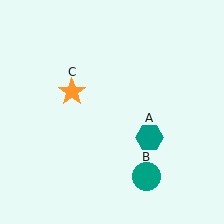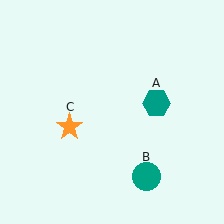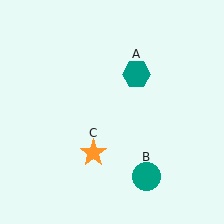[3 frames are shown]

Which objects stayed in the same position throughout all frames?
Teal circle (object B) remained stationary.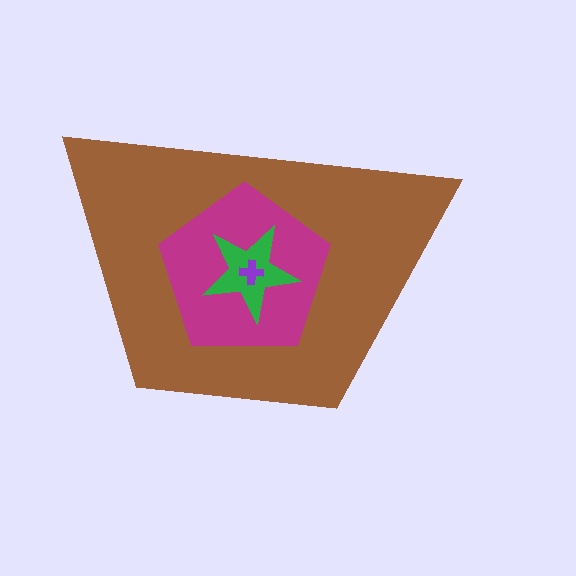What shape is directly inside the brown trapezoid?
The magenta pentagon.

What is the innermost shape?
The purple cross.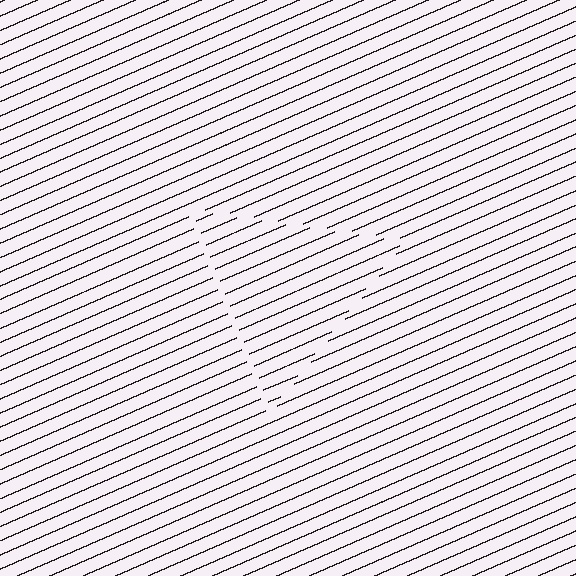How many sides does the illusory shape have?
3 sides — the line-ends trace a triangle.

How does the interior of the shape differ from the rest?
The interior of the shape contains the same grating, shifted by half a period — the contour is defined by the phase discontinuity where line-ends from the inner and outer gratings abut.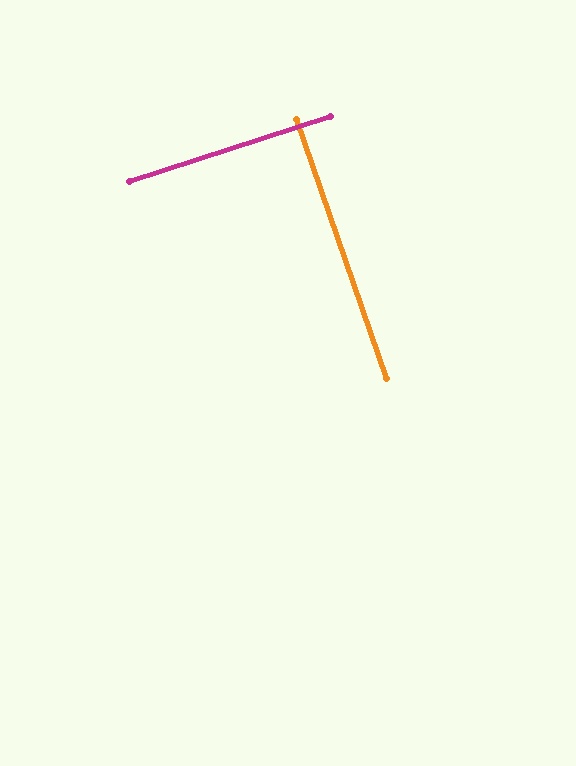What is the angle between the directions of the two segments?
Approximately 89 degrees.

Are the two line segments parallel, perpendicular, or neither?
Perpendicular — they meet at approximately 89°.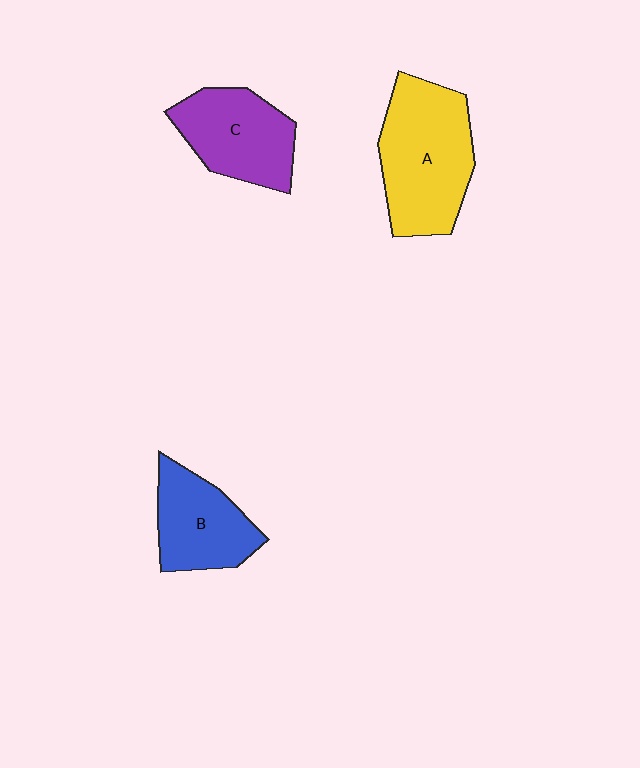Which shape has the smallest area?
Shape B (blue).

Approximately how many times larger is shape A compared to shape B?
Approximately 1.5 times.